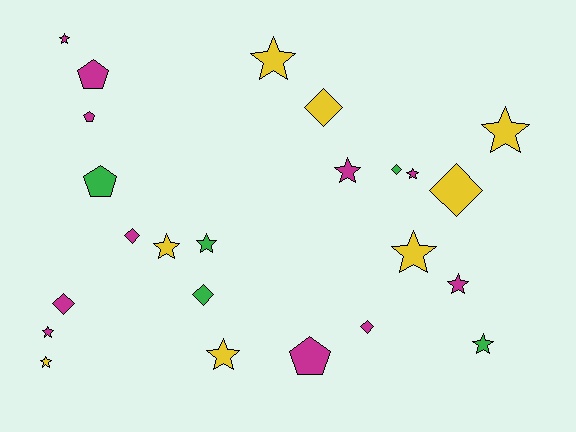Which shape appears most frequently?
Star, with 13 objects.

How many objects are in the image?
There are 24 objects.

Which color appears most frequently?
Magenta, with 11 objects.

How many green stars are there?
There are 2 green stars.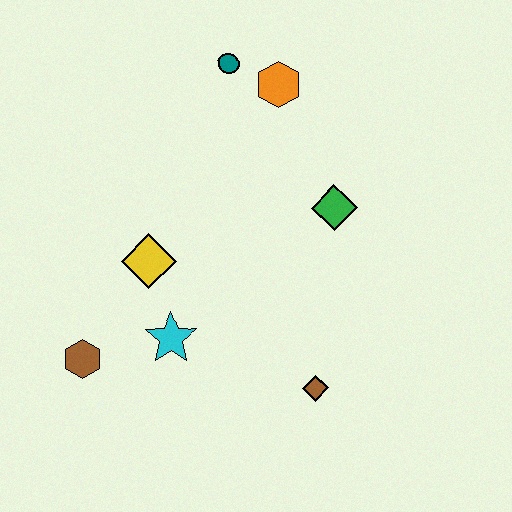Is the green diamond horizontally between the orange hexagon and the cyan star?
No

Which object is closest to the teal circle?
The orange hexagon is closest to the teal circle.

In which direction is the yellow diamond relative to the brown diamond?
The yellow diamond is to the left of the brown diamond.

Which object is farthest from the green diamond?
The brown hexagon is farthest from the green diamond.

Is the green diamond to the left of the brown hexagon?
No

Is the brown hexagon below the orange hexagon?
Yes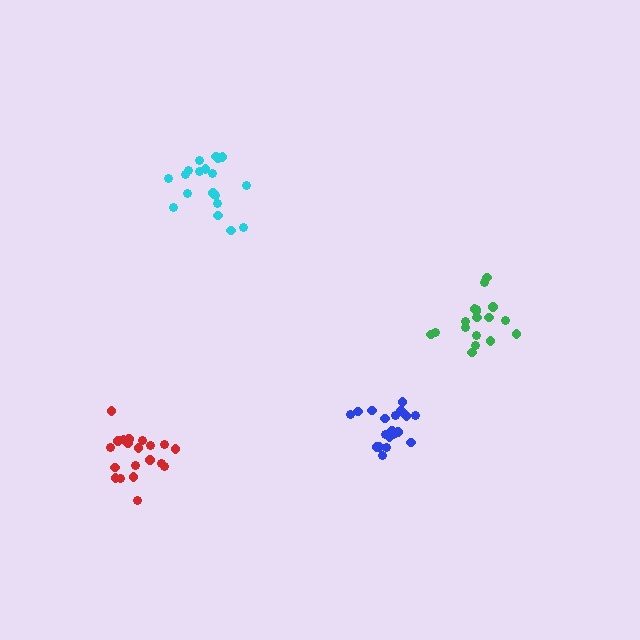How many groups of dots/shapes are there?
There are 4 groups.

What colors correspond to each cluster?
The clusters are colored: green, cyan, red, blue.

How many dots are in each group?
Group 1: 18 dots, Group 2: 19 dots, Group 3: 20 dots, Group 4: 20 dots (77 total).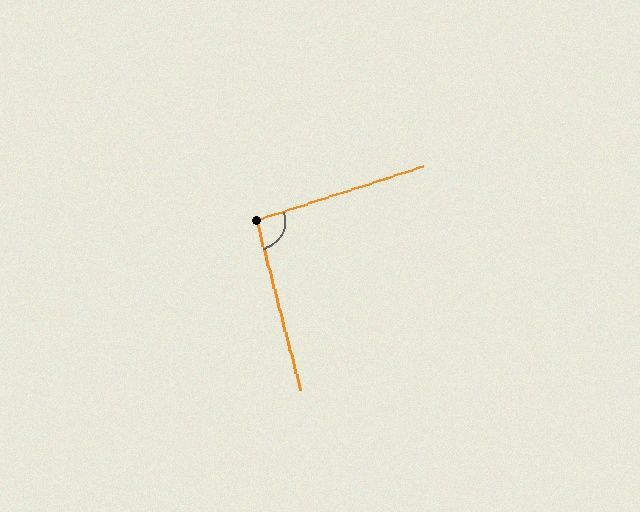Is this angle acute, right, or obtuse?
It is approximately a right angle.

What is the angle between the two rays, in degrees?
Approximately 93 degrees.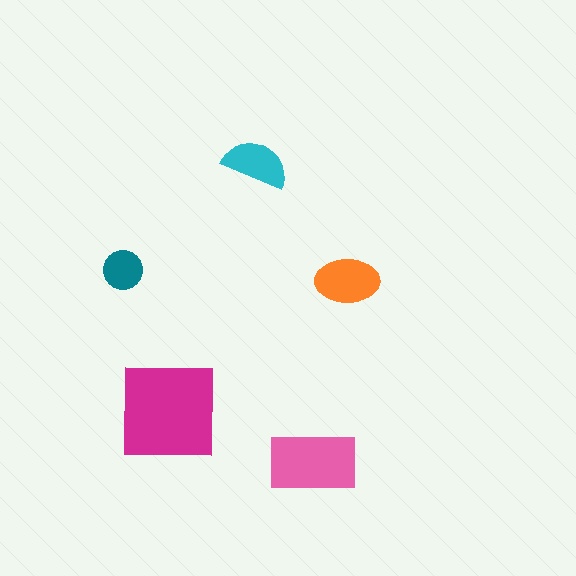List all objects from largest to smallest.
The magenta square, the pink rectangle, the orange ellipse, the cyan semicircle, the teal circle.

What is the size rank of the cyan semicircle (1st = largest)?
4th.